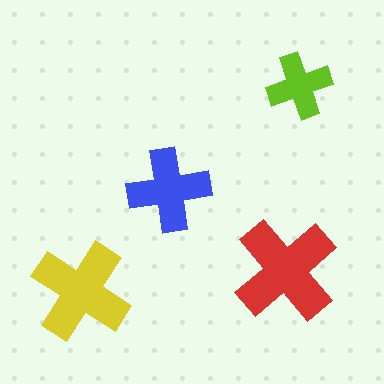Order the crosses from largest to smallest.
the red one, the yellow one, the blue one, the lime one.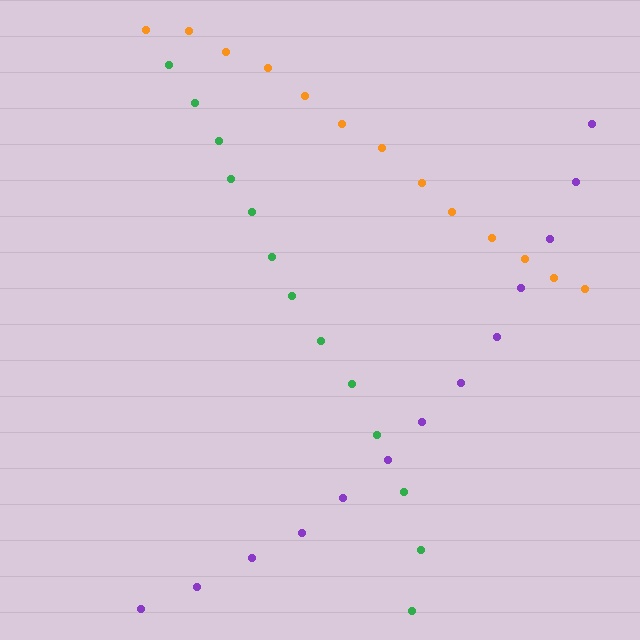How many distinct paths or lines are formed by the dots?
There are 3 distinct paths.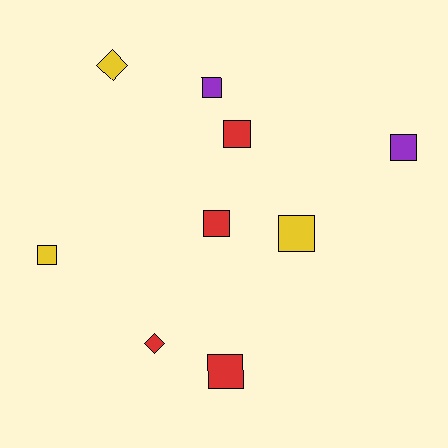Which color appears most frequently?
Red, with 4 objects.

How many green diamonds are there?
There are no green diamonds.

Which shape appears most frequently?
Square, with 7 objects.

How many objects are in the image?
There are 9 objects.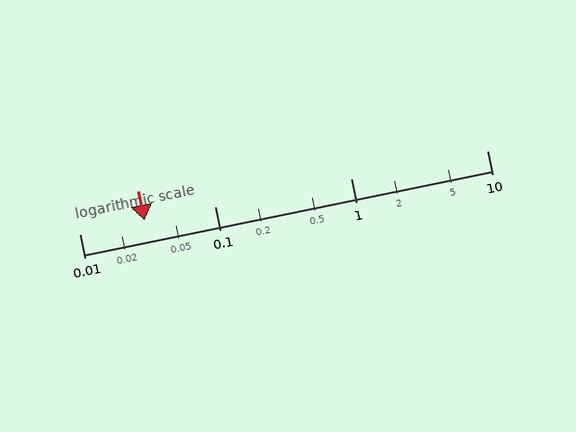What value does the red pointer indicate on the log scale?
The pointer indicates approximately 0.03.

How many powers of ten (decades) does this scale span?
The scale spans 3 decades, from 0.01 to 10.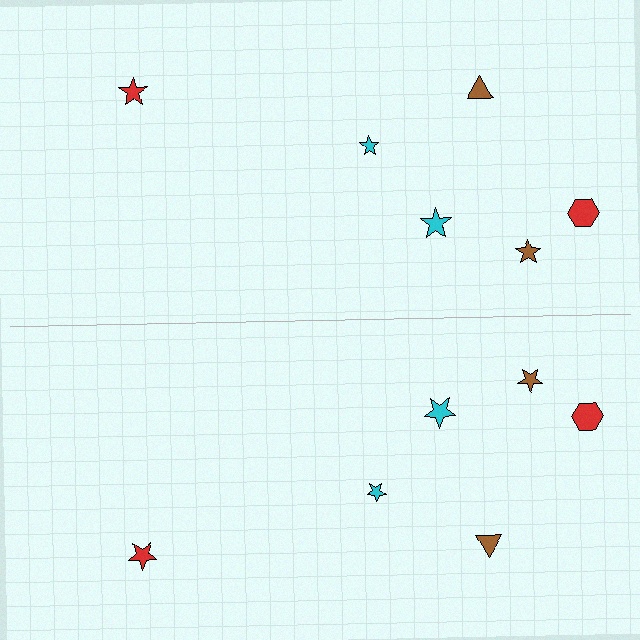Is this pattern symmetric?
Yes, this pattern has bilateral (reflection) symmetry.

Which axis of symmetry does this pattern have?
The pattern has a horizontal axis of symmetry running through the center of the image.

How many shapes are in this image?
There are 12 shapes in this image.